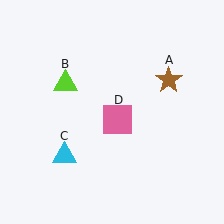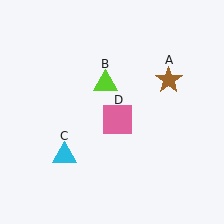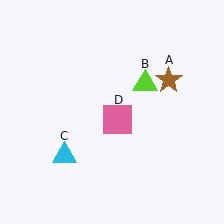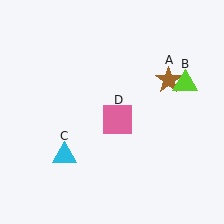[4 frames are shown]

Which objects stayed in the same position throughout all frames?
Brown star (object A) and cyan triangle (object C) and pink square (object D) remained stationary.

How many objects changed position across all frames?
1 object changed position: lime triangle (object B).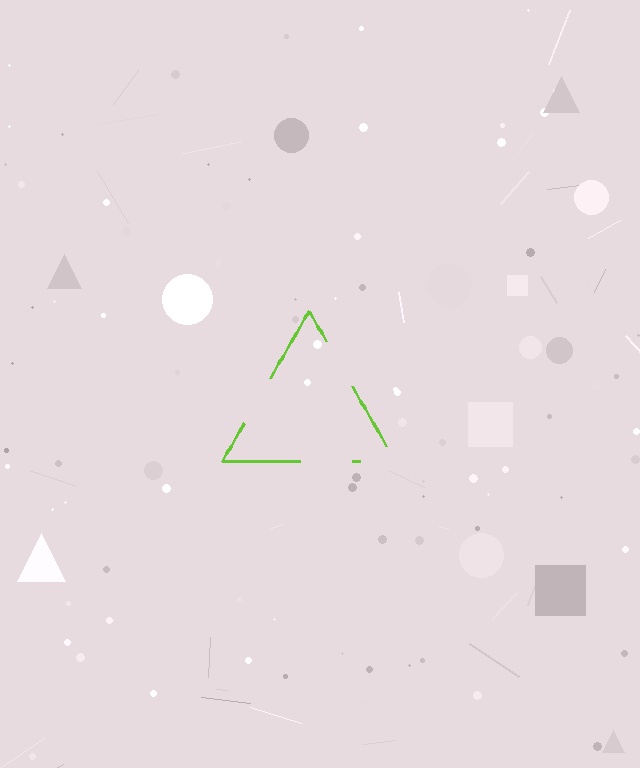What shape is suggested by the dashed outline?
The dashed outline suggests a triangle.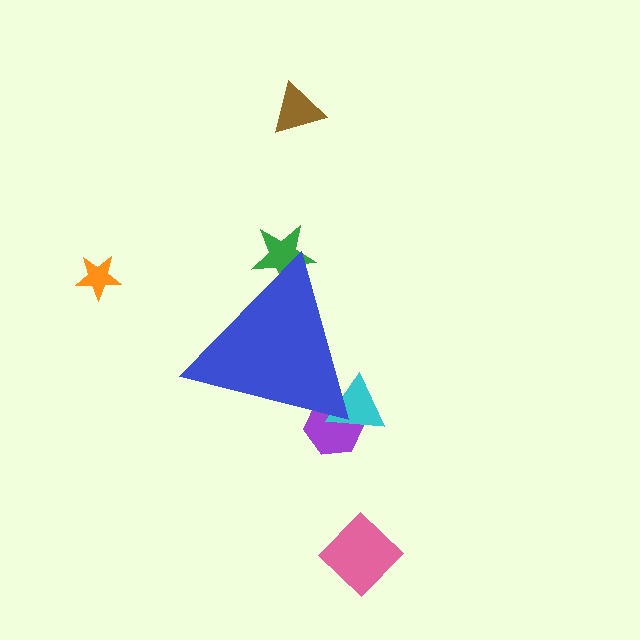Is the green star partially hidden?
Yes, the green star is partially hidden behind the blue triangle.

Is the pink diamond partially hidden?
No, the pink diamond is fully visible.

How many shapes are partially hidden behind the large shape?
3 shapes are partially hidden.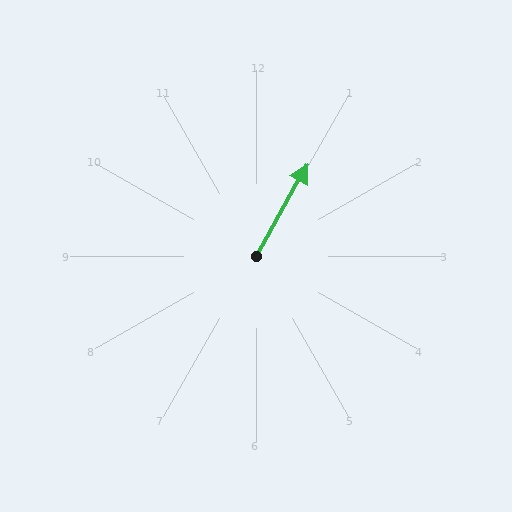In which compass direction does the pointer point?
Northeast.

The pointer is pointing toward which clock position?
Roughly 1 o'clock.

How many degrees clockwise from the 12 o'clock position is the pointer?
Approximately 29 degrees.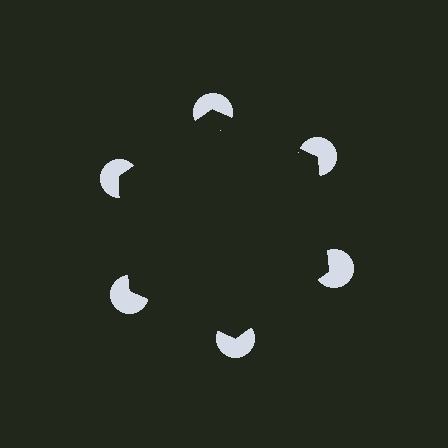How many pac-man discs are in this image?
There are 6 — one at each vertex of the illusory hexagon.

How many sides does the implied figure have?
6 sides.